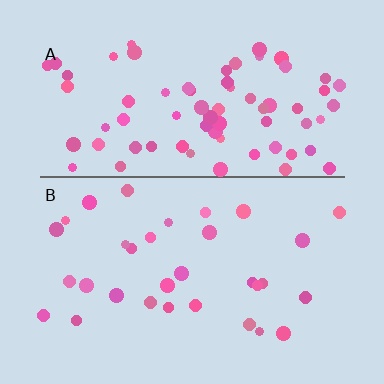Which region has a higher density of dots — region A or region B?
A (the top).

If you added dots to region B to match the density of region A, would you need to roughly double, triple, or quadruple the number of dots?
Approximately double.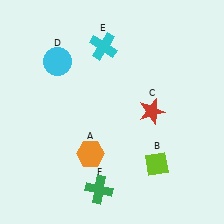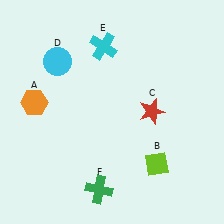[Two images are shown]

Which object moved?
The orange hexagon (A) moved left.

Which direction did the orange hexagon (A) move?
The orange hexagon (A) moved left.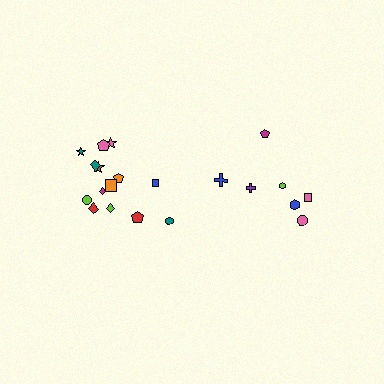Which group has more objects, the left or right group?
The left group.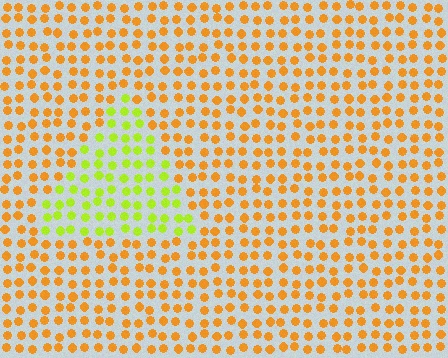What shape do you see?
I see a triangle.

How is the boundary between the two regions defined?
The boundary is defined purely by a slight shift in hue (about 48 degrees). Spacing, size, and orientation are identical on both sides.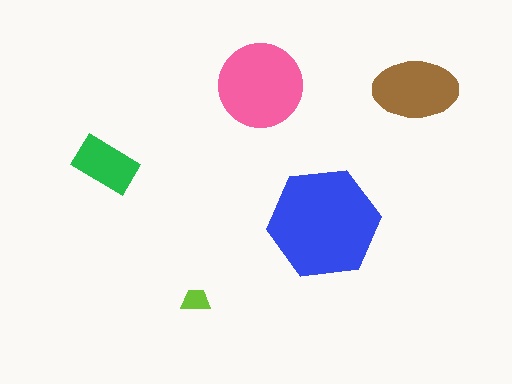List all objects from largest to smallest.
The blue hexagon, the pink circle, the brown ellipse, the green rectangle, the lime trapezoid.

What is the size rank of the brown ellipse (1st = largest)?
3rd.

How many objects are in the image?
There are 5 objects in the image.